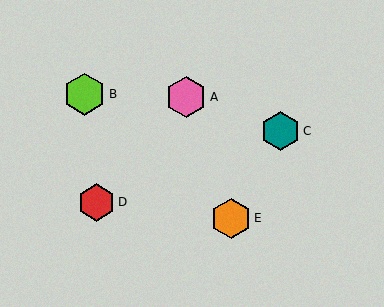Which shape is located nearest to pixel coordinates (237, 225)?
The orange hexagon (labeled E) at (231, 218) is nearest to that location.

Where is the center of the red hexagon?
The center of the red hexagon is at (97, 202).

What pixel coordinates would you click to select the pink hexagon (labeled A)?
Click at (186, 97) to select the pink hexagon A.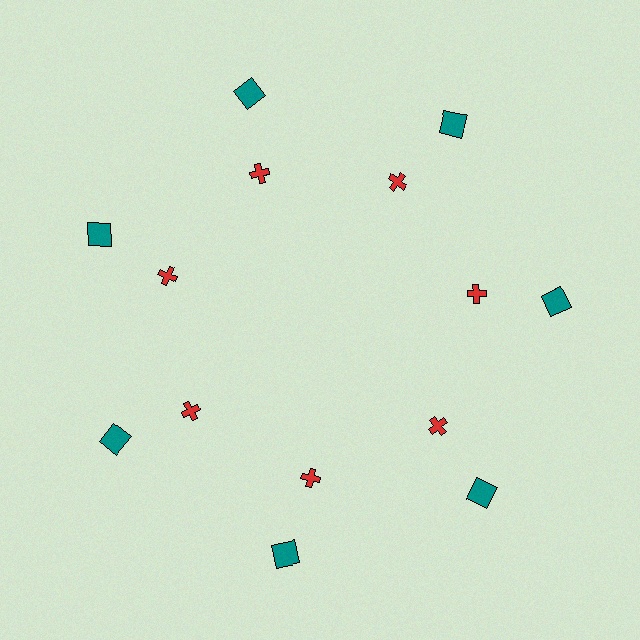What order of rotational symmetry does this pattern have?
This pattern has 7-fold rotational symmetry.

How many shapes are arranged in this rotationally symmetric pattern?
There are 14 shapes, arranged in 7 groups of 2.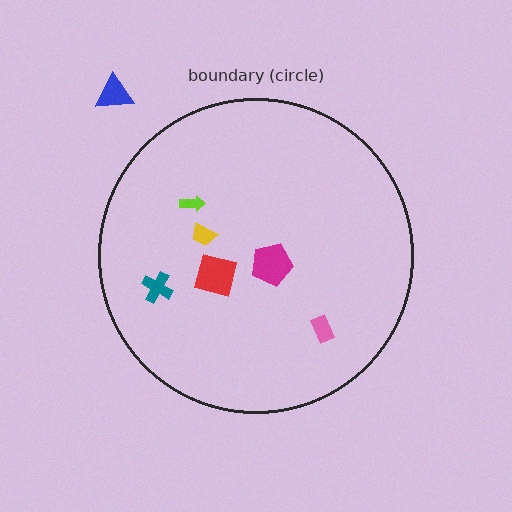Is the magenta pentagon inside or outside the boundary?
Inside.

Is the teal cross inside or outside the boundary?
Inside.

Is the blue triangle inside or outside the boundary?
Outside.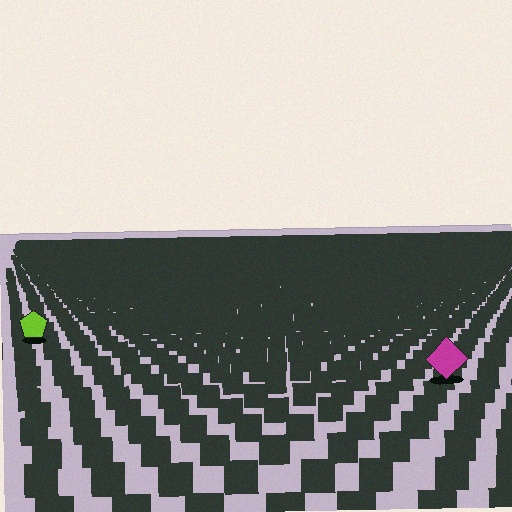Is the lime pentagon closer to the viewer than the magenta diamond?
No. The magenta diamond is closer — you can tell from the texture gradient: the ground texture is coarser near it.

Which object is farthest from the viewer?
The lime pentagon is farthest from the viewer. It appears smaller and the ground texture around it is denser.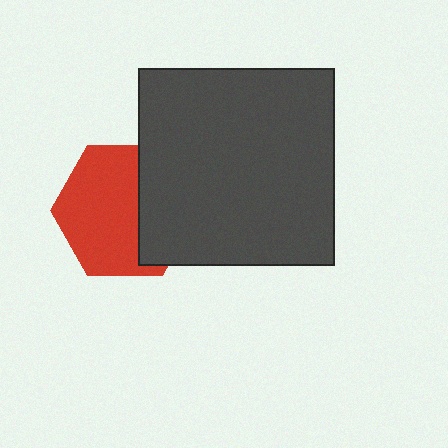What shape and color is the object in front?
The object in front is a dark gray square.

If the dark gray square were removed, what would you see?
You would see the complete red hexagon.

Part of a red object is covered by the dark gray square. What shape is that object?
It is a hexagon.